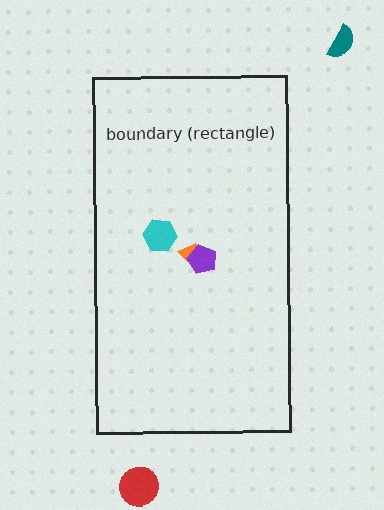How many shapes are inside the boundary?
3 inside, 2 outside.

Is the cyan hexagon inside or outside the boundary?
Inside.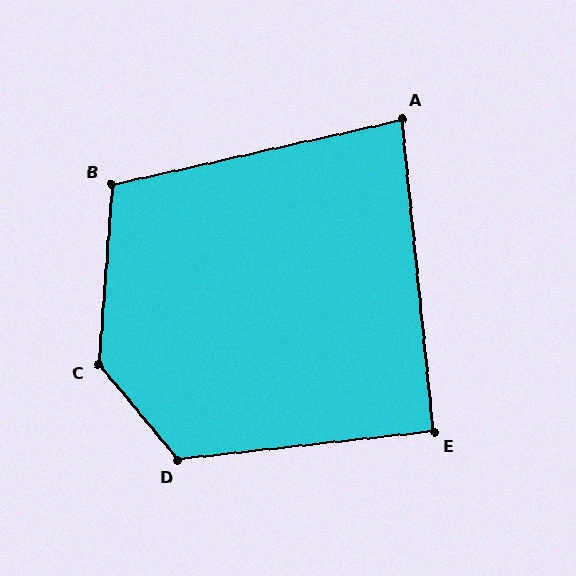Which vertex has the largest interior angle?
C, at approximately 136 degrees.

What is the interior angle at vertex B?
Approximately 107 degrees (obtuse).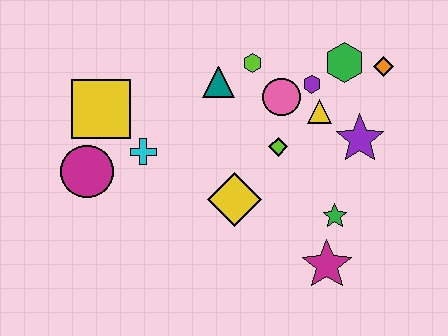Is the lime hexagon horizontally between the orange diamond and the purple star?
No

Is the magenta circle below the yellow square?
Yes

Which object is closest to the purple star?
The yellow triangle is closest to the purple star.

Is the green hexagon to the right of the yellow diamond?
Yes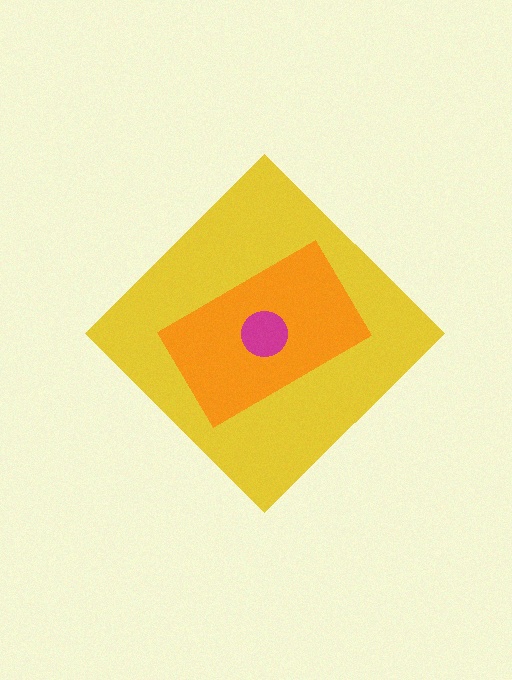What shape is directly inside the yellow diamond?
The orange rectangle.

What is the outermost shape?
The yellow diamond.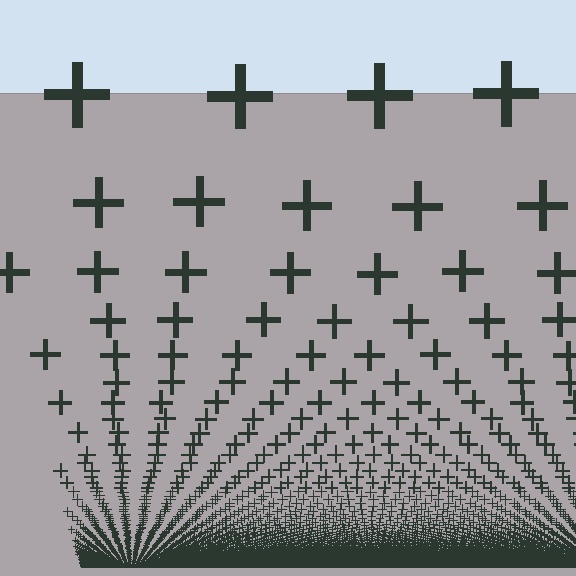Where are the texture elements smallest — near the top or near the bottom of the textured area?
Near the bottom.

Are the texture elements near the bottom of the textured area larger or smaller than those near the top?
Smaller. The gradient is inverted — elements near the bottom are smaller and denser.